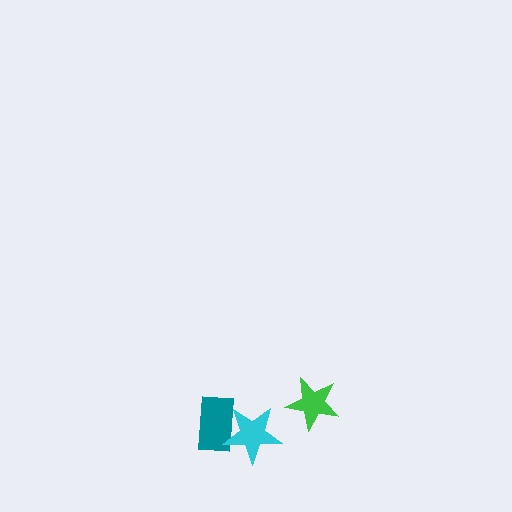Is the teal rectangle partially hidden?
Yes, it is partially covered by another shape.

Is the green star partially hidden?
No, no other shape covers it.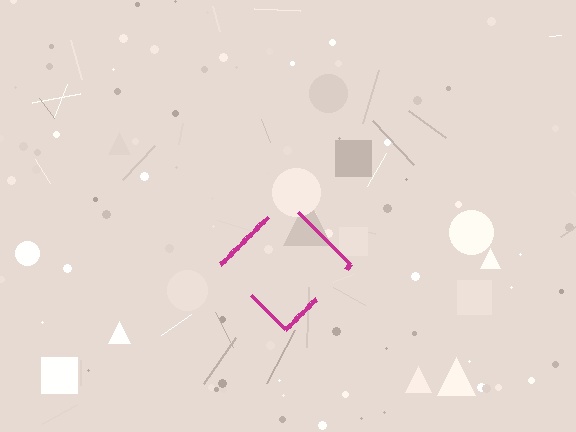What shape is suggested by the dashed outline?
The dashed outline suggests a diamond.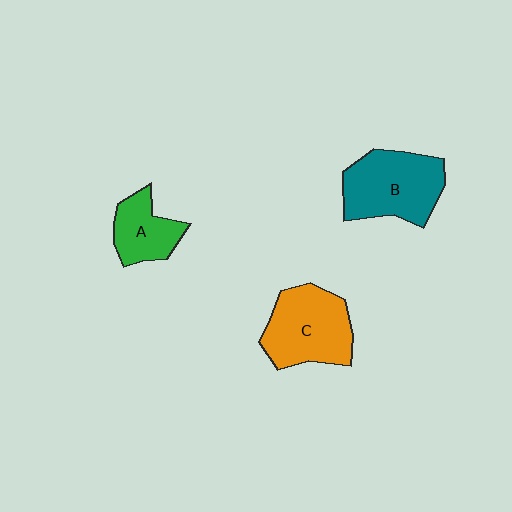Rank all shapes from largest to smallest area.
From largest to smallest: B (teal), C (orange), A (green).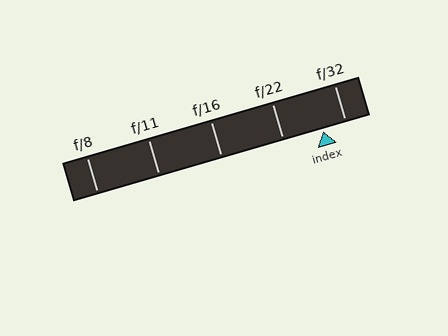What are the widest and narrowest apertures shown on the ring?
The widest aperture shown is f/8 and the narrowest is f/32.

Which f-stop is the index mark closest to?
The index mark is closest to f/32.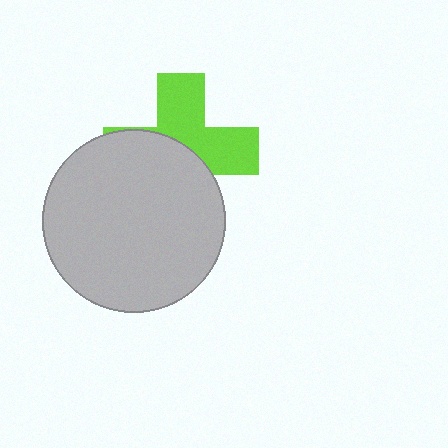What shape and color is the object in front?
The object in front is a light gray circle.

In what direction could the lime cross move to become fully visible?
The lime cross could move up. That would shift it out from behind the light gray circle entirely.